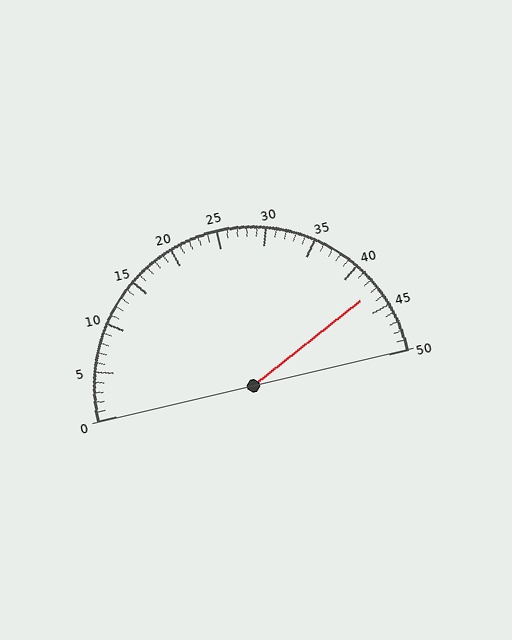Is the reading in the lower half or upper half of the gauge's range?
The reading is in the upper half of the range (0 to 50).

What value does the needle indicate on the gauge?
The needle indicates approximately 43.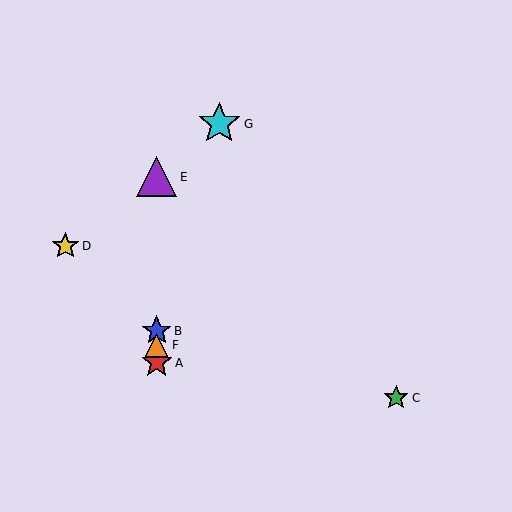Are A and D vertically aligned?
No, A is at x≈157 and D is at x≈65.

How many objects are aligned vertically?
4 objects (A, B, E, F) are aligned vertically.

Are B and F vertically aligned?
Yes, both are at x≈157.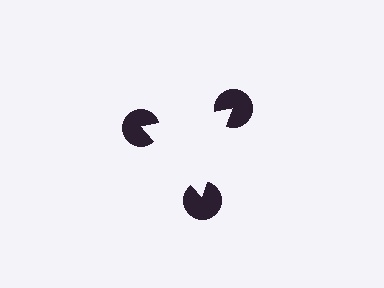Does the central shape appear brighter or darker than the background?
It typically appears slightly brighter than the background, even though no actual brightness change is drawn.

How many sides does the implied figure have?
3 sides.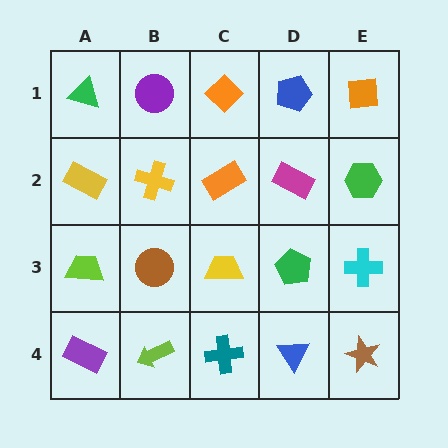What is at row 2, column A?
A yellow rectangle.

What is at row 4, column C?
A teal cross.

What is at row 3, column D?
A green pentagon.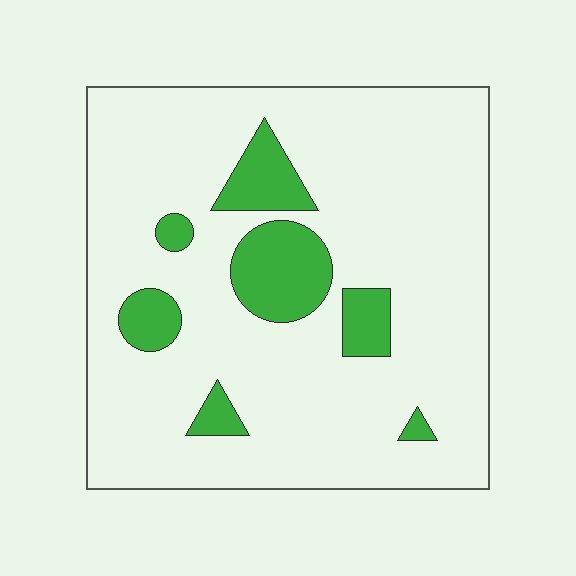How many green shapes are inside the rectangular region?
7.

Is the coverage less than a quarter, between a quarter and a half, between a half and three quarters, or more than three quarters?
Less than a quarter.